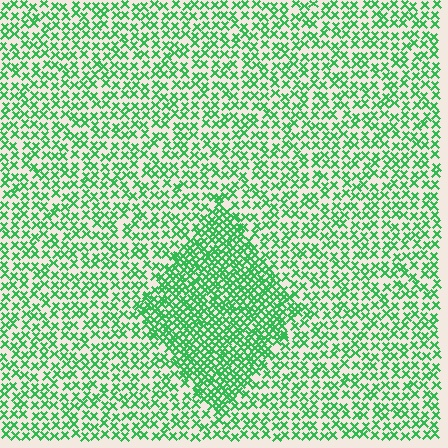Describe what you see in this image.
The image contains small green elements arranged at two different densities. A diamond-shaped region is visible where the elements are more densely packed than the surrounding area.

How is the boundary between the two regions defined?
The boundary is defined by a change in element density (approximately 1.9x ratio). All elements are the same color, size, and shape.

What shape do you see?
I see a diamond.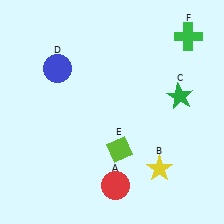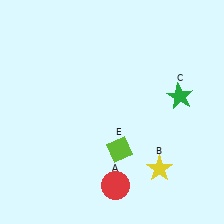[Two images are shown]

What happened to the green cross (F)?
The green cross (F) was removed in Image 2. It was in the top-right area of Image 1.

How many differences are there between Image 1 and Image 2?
There are 2 differences between the two images.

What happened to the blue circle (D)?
The blue circle (D) was removed in Image 2. It was in the top-left area of Image 1.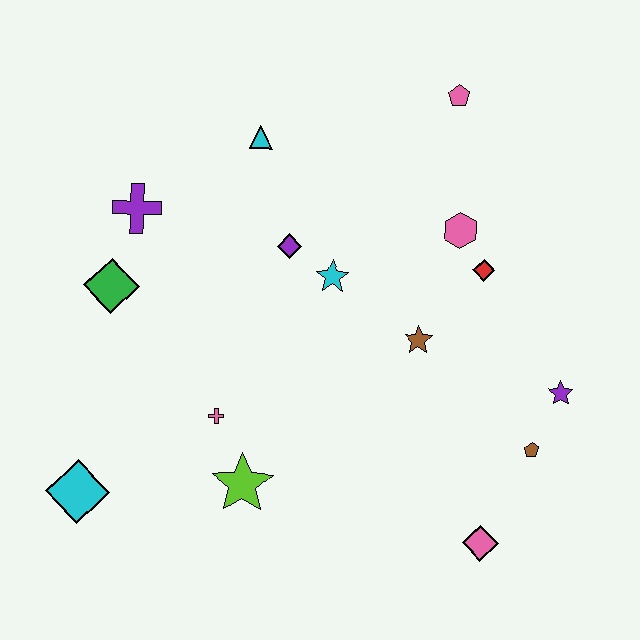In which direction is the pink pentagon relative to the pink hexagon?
The pink pentagon is above the pink hexagon.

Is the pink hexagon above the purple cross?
No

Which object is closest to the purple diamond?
The cyan star is closest to the purple diamond.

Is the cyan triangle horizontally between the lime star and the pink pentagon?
Yes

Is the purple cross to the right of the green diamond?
Yes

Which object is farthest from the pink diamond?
The purple cross is farthest from the pink diamond.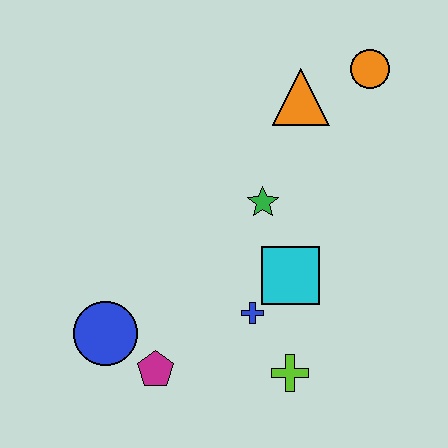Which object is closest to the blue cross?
The cyan square is closest to the blue cross.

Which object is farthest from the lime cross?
The orange circle is farthest from the lime cross.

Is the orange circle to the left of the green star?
No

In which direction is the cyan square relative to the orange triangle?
The cyan square is below the orange triangle.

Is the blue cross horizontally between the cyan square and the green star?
No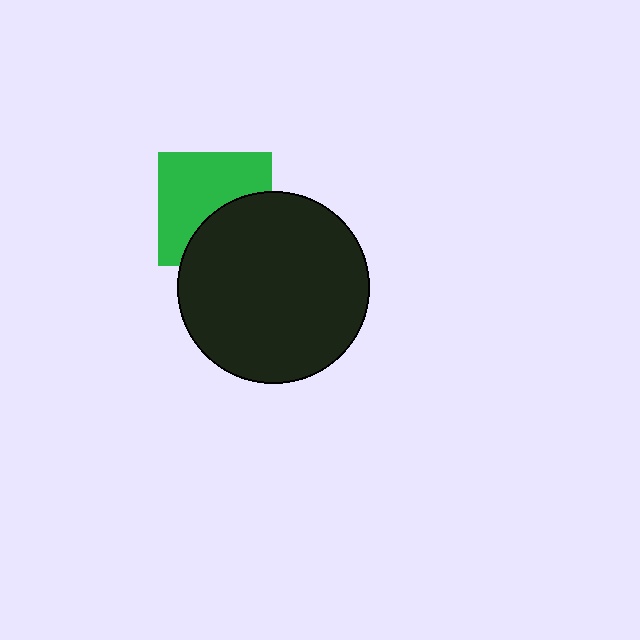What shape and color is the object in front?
The object in front is a black circle.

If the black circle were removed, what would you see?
You would see the complete green square.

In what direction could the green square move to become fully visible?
The green square could move up. That would shift it out from behind the black circle entirely.